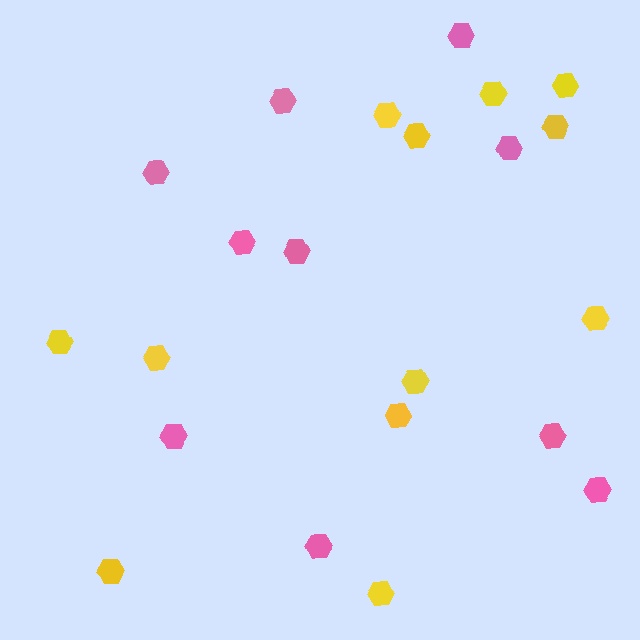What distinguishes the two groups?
There are 2 groups: one group of yellow hexagons (12) and one group of pink hexagons (10).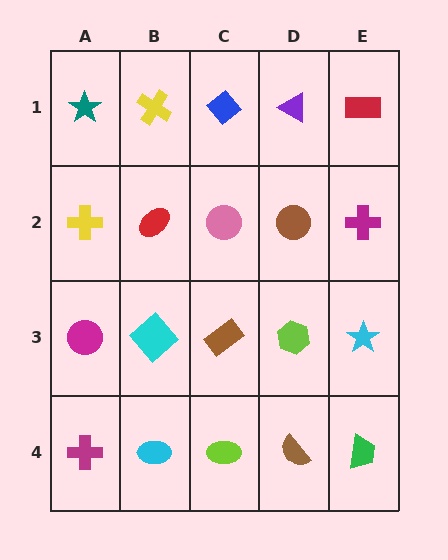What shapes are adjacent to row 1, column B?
A red ellipse (row 2, column B), a teal star (row 1, column A), a blue diamond (row 1, column C).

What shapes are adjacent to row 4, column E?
A cyan star (row 3, column E), a brown semicircle (row 4, column D).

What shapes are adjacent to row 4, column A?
A magenta circle (row 3, column A), a cyan ellipse (row 4, column B).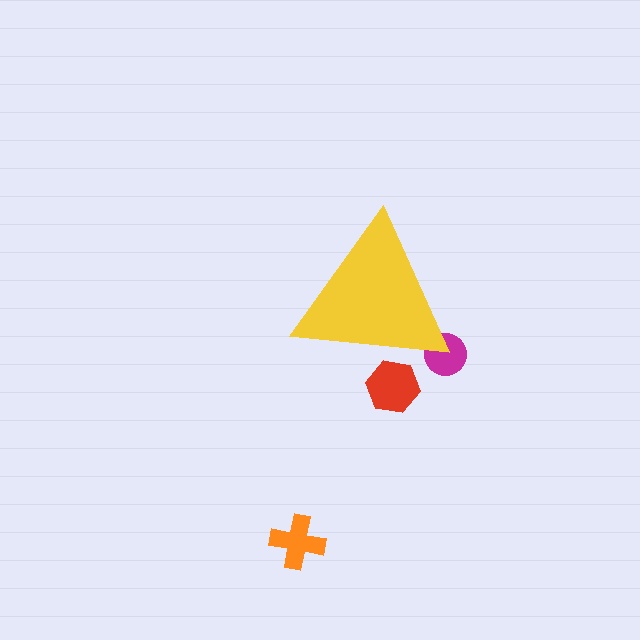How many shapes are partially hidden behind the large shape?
2 shapes are partially hidden.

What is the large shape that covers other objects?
A yellow triangle.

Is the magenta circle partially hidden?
Yes, the magenta circle is partially hidden behind the yellow triangle.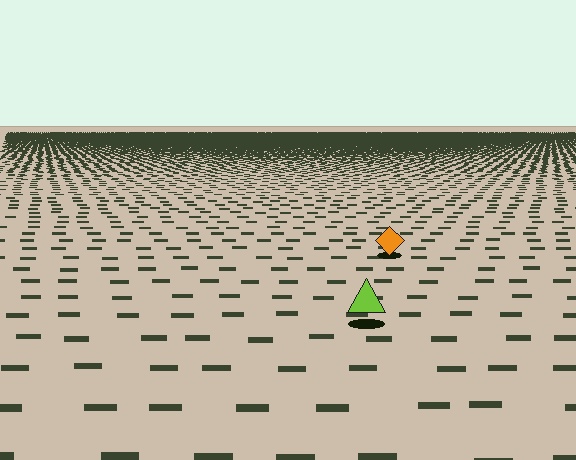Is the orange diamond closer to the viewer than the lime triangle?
No. The lime triangle is closer — you can tell from the texture gradient: the ground texture is coarser near it.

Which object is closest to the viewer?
The lime triangle is closest. The texture marks near it are larger and more spread out.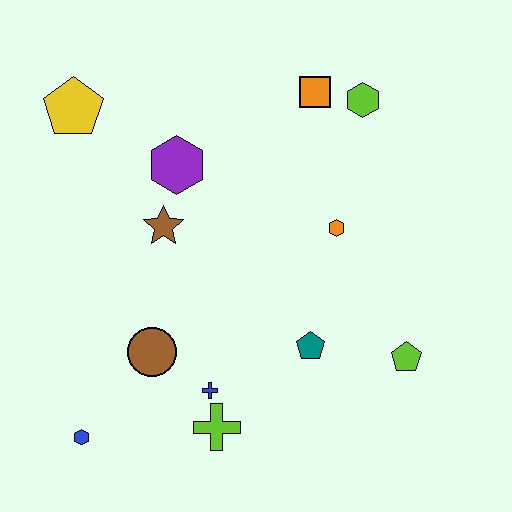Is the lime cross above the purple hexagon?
No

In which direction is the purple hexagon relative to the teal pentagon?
The purple hexagon is above the teal pentagon.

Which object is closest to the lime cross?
The blue cross is closest to the lime cross.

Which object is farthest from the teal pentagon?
The yellow pentagon is farthest from the teal pentagon.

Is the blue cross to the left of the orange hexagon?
Yes